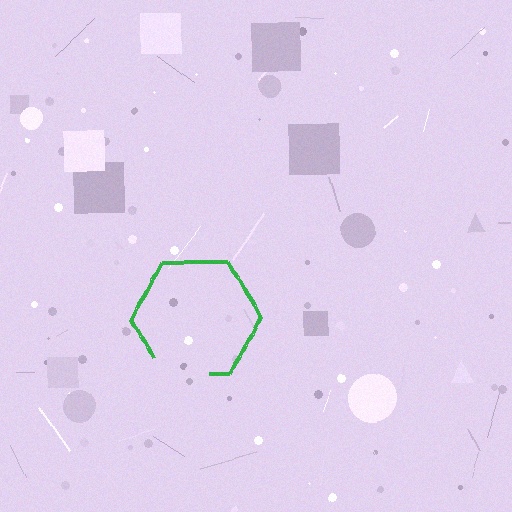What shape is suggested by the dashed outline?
The dashed outline suggests a hexagon.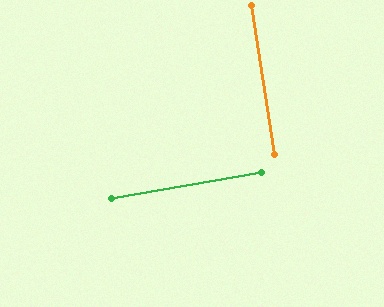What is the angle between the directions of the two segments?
Approximately 89 degrees.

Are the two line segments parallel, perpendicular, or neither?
Perpendicular — they meet at approximately 89°.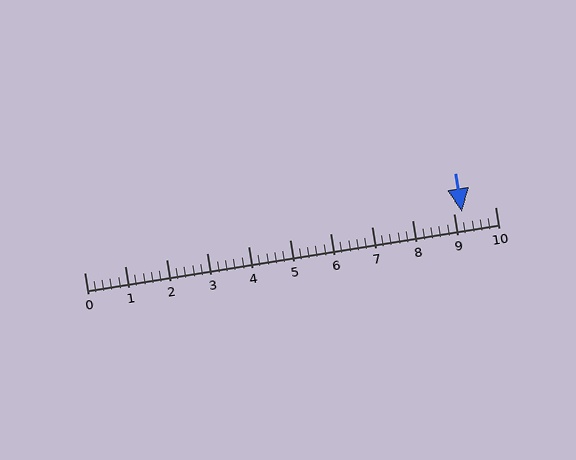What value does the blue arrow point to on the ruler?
The blue arrow points to approximately 9.2.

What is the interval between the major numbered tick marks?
The major tick marks are spaced 1 units apart.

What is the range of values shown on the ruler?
The ruler shows values from 0 to 10.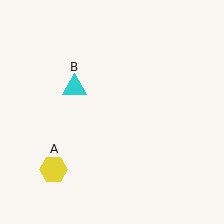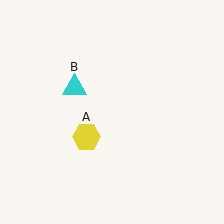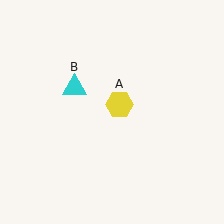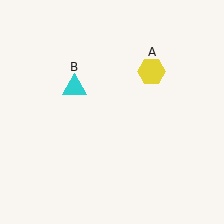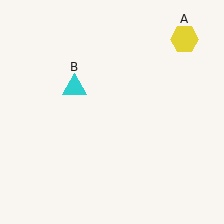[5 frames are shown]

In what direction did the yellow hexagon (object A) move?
The yellow hexagon (object A) moved up and to the right.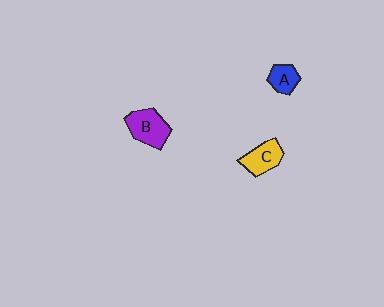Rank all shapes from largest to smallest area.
From largest to smallest: B (purple), C (yellow), A (blue).